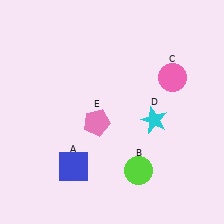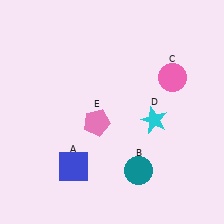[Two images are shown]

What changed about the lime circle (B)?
In Image 1, B is lime. In Image 2, it changed to teal.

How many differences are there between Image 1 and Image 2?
There is 1 difference between the two images.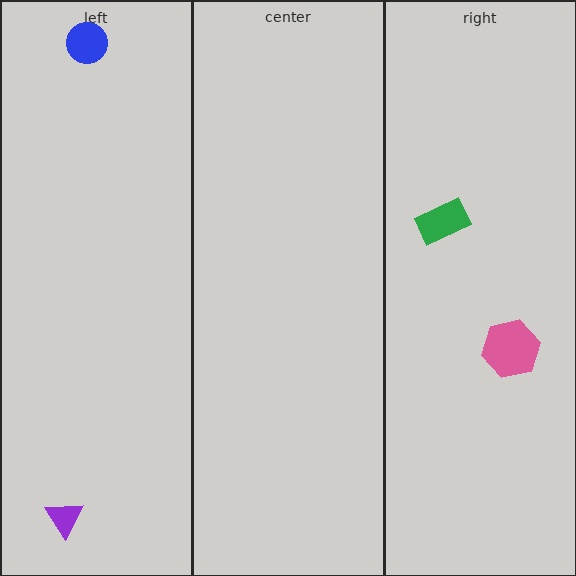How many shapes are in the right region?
2.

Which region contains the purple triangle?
The left region.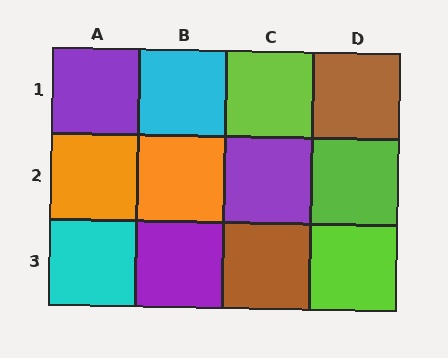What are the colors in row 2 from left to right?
Orange, orange, purple, lime.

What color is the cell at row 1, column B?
Cyan.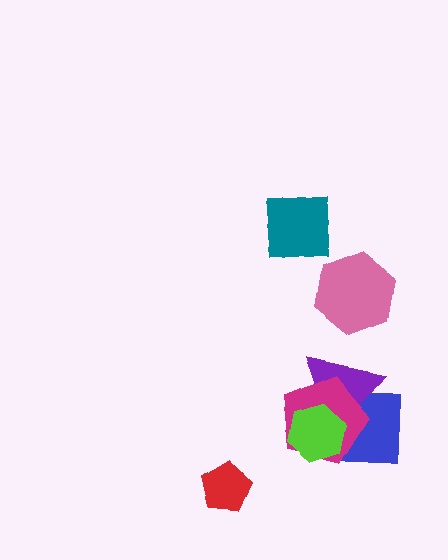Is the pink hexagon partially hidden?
No, no other shape covers it.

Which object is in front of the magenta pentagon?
The lime hexagon is in front of the magenta pentagon.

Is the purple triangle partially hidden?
Yes, it is partially covered by another shape.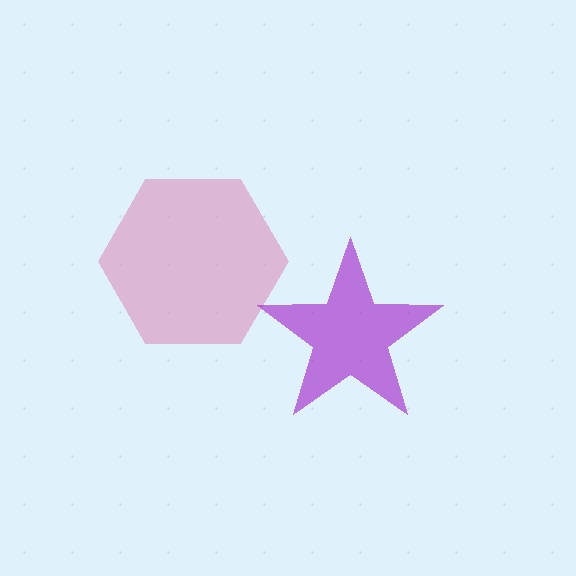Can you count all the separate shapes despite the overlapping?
Yes, there are 2 separate shapes.